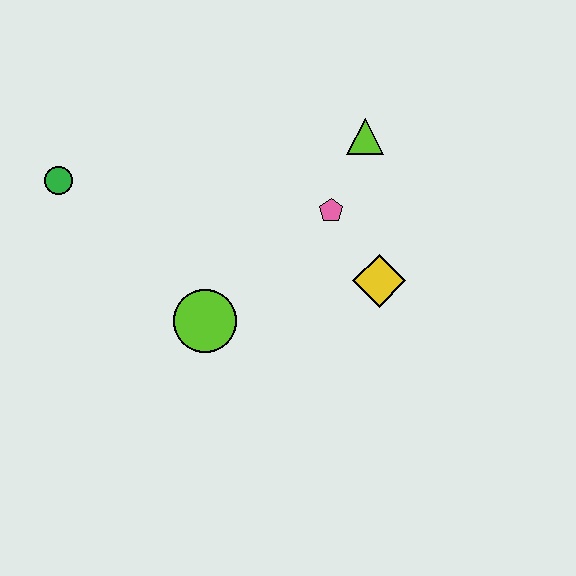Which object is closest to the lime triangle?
The pink pentagon is closest to the lime triangle.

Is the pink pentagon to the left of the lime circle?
No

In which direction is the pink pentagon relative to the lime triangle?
The pink pentagon is below the lime triangle.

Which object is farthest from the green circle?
The yellow diamond is farthest from the green circle.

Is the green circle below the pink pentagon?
No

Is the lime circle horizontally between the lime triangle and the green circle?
Yes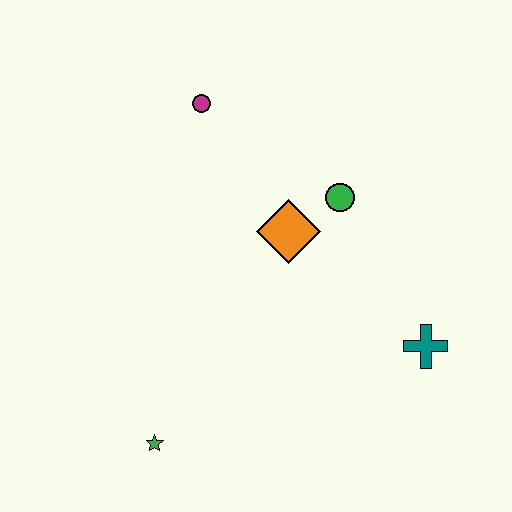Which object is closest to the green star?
The orange diamond is closest to the green star.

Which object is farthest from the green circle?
The green star is farthest from the green circle.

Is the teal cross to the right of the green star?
Yes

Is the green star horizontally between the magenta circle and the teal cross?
No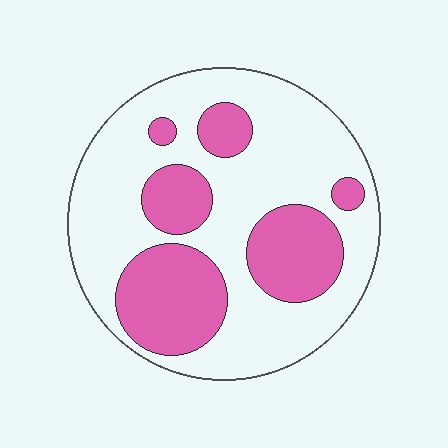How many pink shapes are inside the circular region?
6.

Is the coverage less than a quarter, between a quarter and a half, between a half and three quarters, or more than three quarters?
Between a quarter and a half.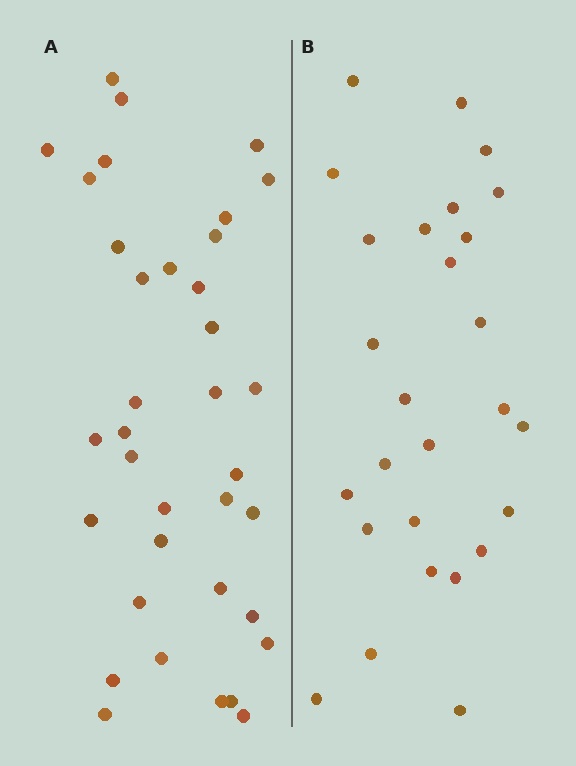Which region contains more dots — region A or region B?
Region A (the left region) has more dots.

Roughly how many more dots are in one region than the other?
Region A has roughly 8 or so more dots than region B.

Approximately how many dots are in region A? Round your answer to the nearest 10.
About 40 dots. (The exact count is 36, which rounds to 40.)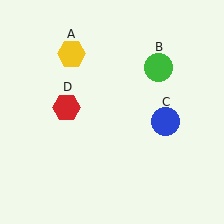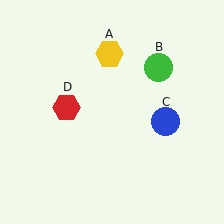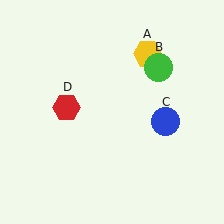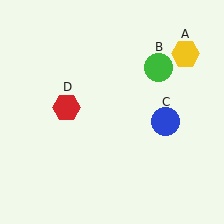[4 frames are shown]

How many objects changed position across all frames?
1 object changed position: yellow hexagon (object A).